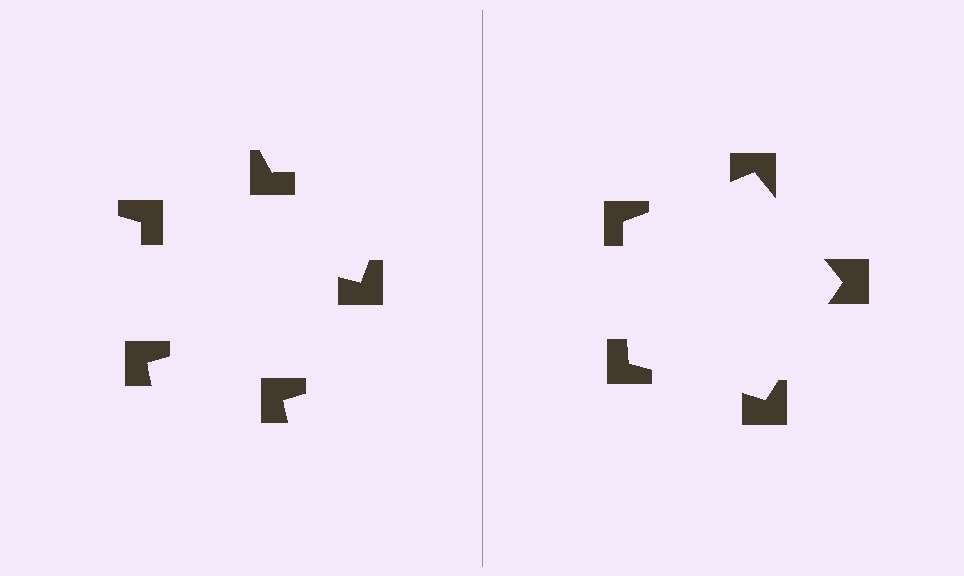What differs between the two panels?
The notched squares are positioned identically on both sides; only the wedge orientations differ. On the right they align to a pentagon; on the left they are misaligned.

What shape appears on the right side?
An illusory pentagon.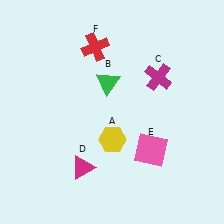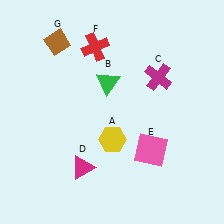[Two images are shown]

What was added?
A brown diamond (G) was added in Image 2.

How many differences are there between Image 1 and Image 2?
There is 1 difference between the two images.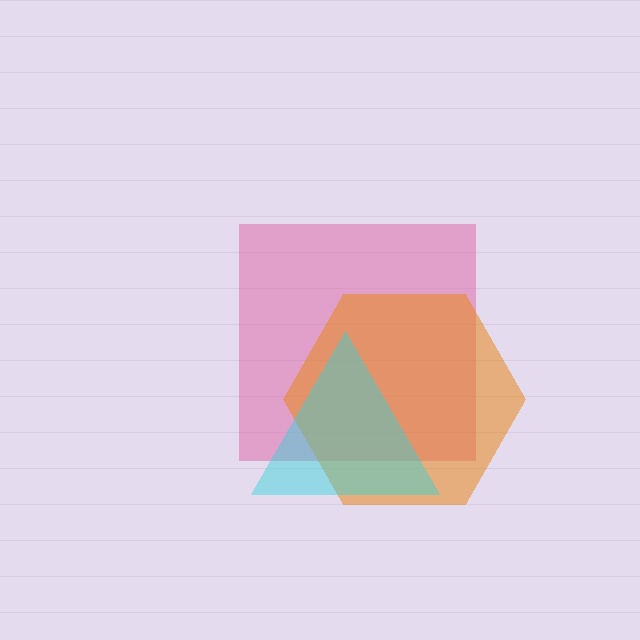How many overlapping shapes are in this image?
There are 3 overlapping shapes in the image.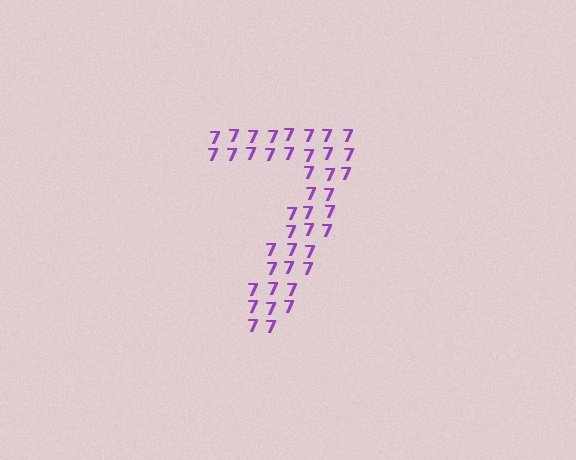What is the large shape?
The large shape is the digit 7.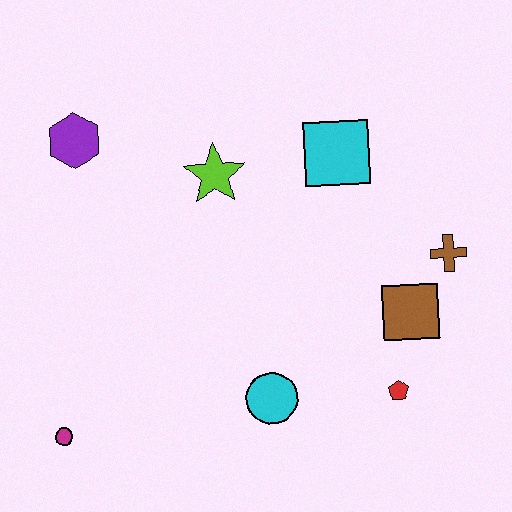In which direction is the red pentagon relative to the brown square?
The red pentagon is below the brown square.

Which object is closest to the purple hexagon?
The lime star is closest to the purple hexagon.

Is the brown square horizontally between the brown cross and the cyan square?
Yes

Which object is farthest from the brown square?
The purple hexagon is farthest from the brown square.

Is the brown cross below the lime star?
Yes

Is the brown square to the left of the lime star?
No